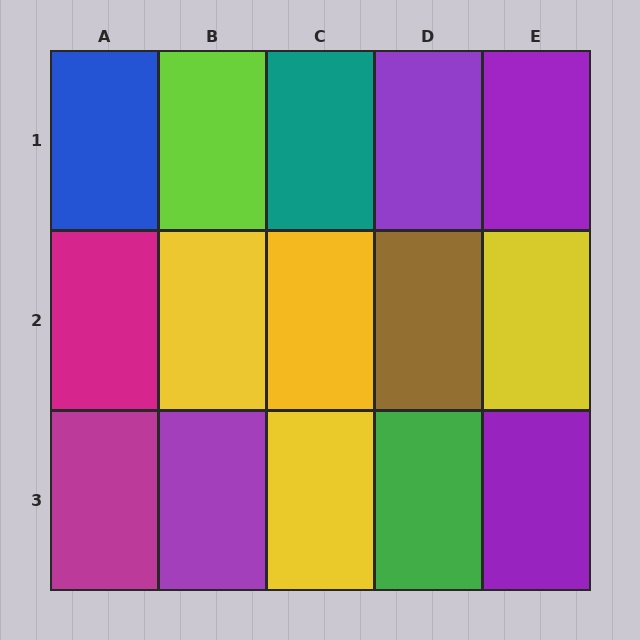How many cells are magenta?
2 cells are magenta.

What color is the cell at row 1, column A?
Blue.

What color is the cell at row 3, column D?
Green.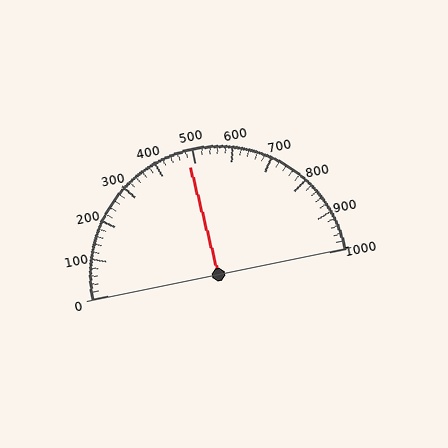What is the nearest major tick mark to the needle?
The nearest major tick mark is 500.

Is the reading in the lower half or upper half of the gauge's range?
The reading is in the lower half of the range (0 to 1000).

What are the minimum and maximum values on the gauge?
The gauge ranges from 0 to 1000.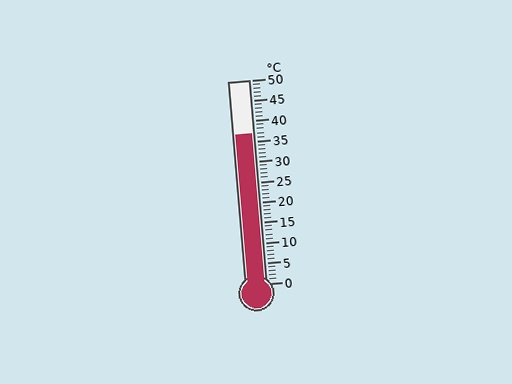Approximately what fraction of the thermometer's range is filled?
The thermometer is filled to approximately 75% of its range.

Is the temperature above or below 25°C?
The temperature is above 25°C.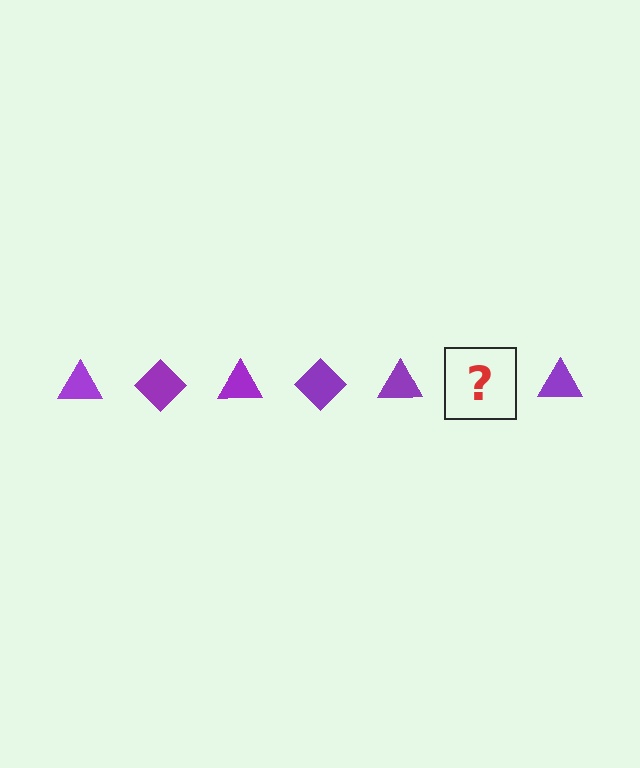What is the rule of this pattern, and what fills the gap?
The rule is that the pattern cycles through triangle, diamond shapes in purple. The gap should be filled with a purple diamond.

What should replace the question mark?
The question mark should be replaced with a purple diamond.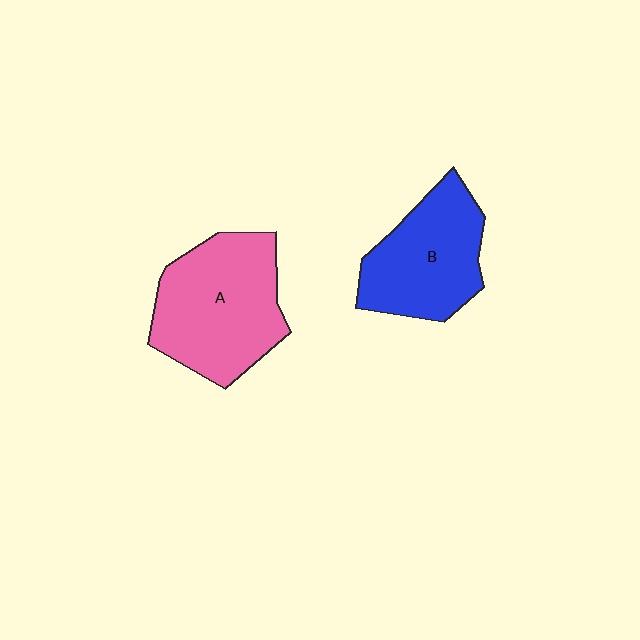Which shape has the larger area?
Shape A (pink).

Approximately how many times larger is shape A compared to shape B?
Approximately 1.2 times.